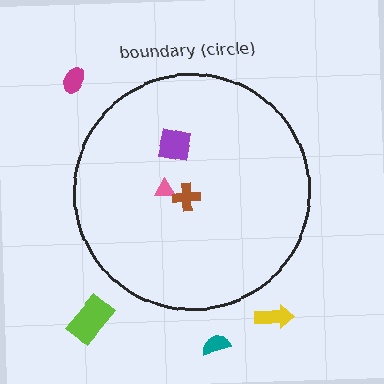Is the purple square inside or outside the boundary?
Inside.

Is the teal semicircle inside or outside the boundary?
Outside.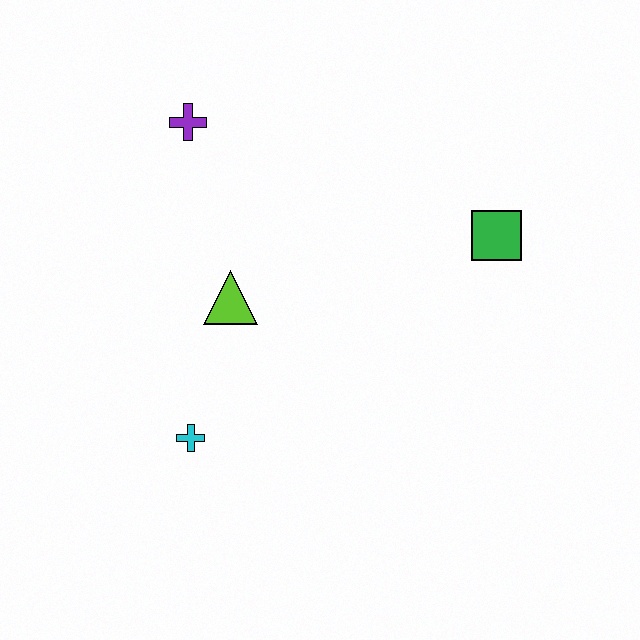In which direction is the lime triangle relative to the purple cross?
The lime triangle is below the purple cross.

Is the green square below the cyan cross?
No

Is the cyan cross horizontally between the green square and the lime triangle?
No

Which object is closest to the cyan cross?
The lime triangle is closest to the cyan cross.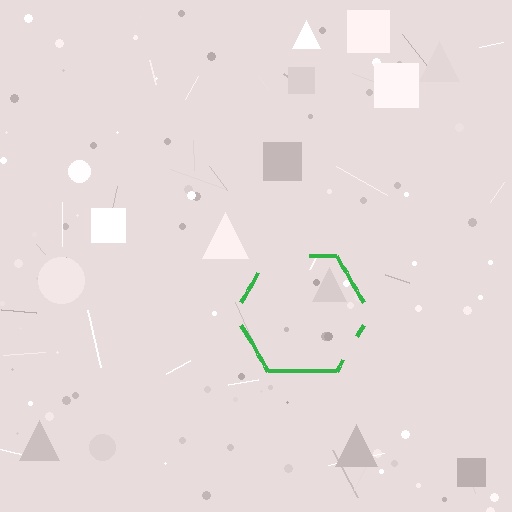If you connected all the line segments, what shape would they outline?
They would outline a hexagon.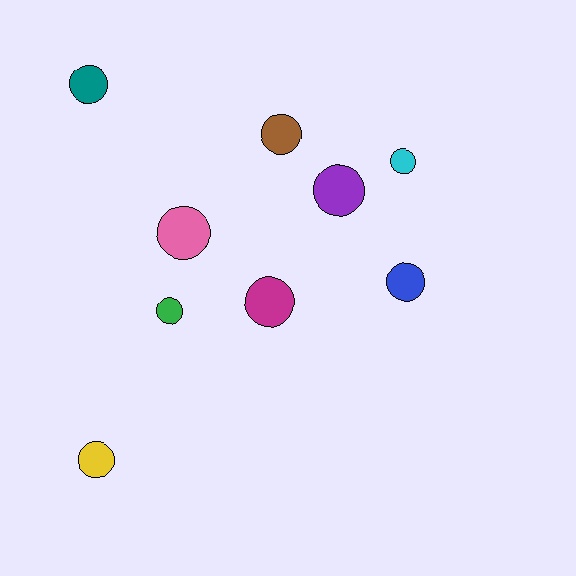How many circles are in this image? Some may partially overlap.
There are 9 circles.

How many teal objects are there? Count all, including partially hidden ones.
There is 1 teal object.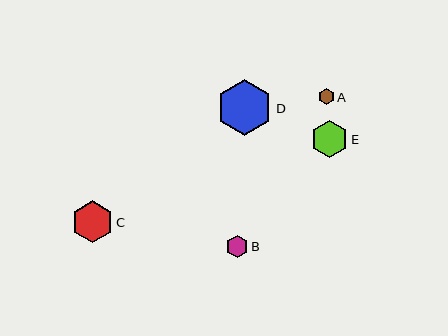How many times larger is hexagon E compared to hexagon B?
Hexagon E is approximately 1.7 times the size of hexagon B.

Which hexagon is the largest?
Hexagon D is the largest with a size of approximately 56 pixels.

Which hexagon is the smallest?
Hexagon A is the smallest with a size of approximately 16 pixels.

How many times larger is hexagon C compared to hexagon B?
Hexagon C is approximately 1.9 times the size of hexagon B.